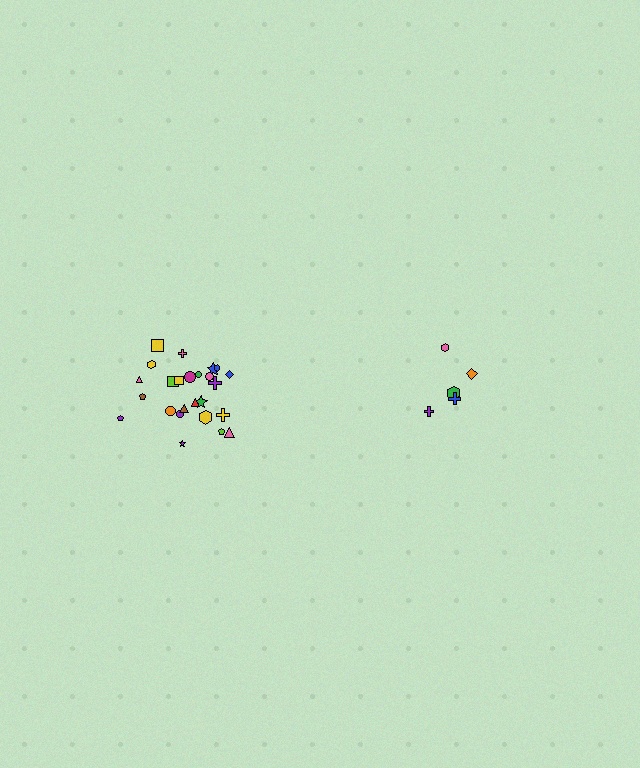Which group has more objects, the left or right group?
The left group.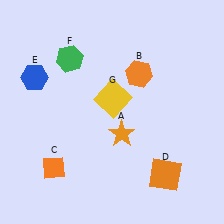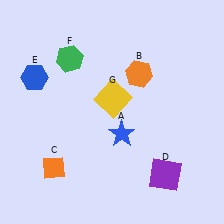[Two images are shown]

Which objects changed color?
A changed from orange to blue. D changed from orange to purple.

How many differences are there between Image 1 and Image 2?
There are 2 differences between the two images.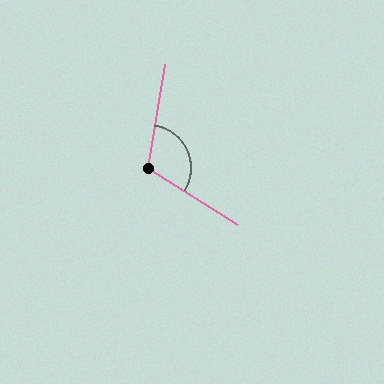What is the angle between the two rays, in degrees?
Approximately 113 degrees.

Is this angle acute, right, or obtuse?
It is obtuse.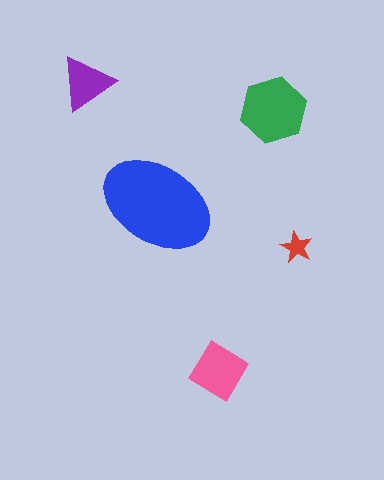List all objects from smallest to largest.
The red star, the purple triangle, the pink diamond, the green hexagon, the blue ellipse.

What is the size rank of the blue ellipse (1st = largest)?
1st.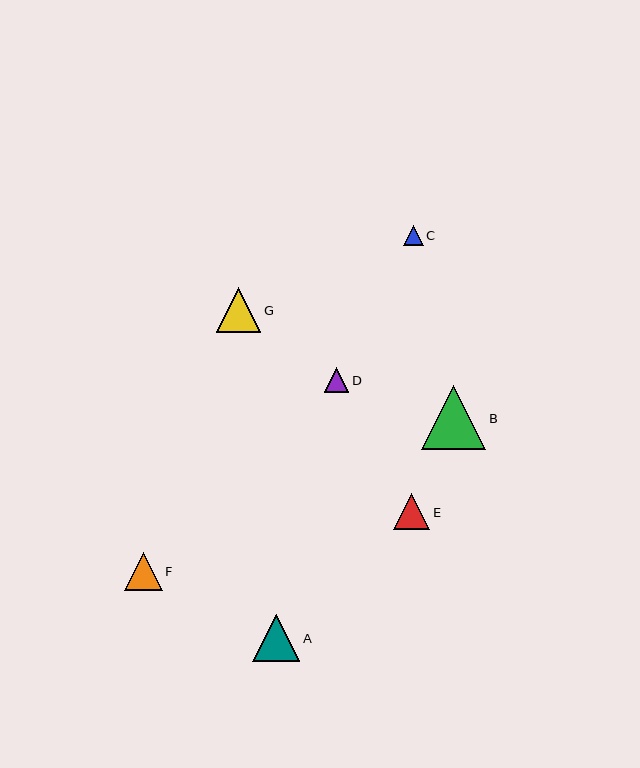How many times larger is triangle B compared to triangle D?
Triangle B is approximately 2.6 times the size of triangle D.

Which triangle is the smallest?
Triangle C is the smallest with a size of approximately 20 pixels.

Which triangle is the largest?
Triangle B is the largest with a size of approximately 64 pixels.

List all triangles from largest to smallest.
From largest to smallest: B, A, G, F, E, D, C.